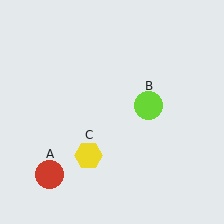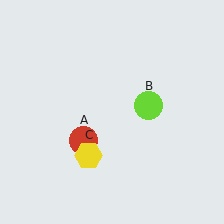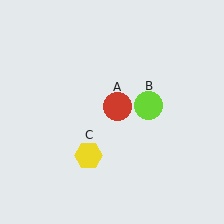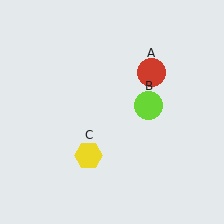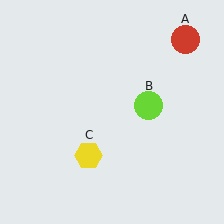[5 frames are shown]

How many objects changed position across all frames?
1 object changed position: red circle (object A).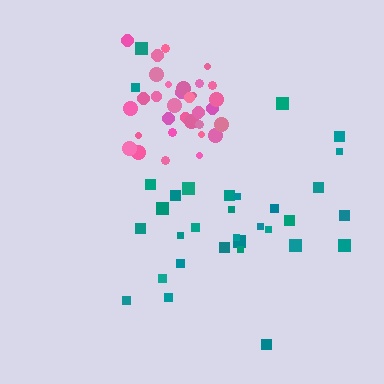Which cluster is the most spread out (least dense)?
Teal.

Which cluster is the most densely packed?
Pink.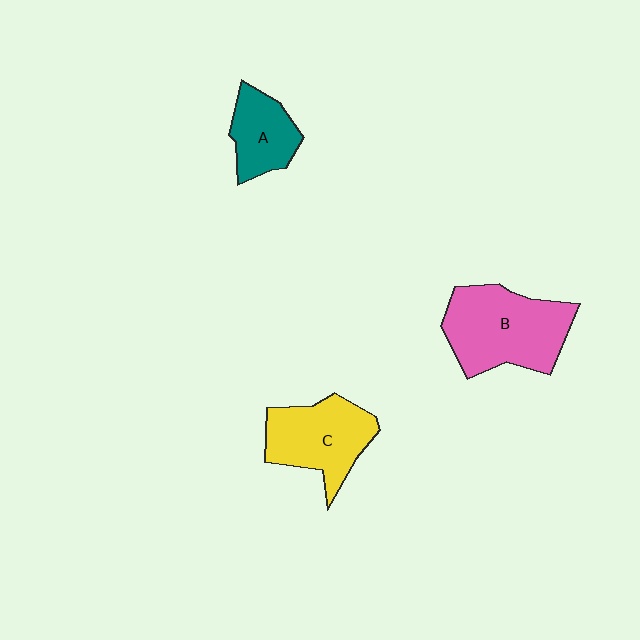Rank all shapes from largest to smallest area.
From largest to smallest: B (pink), C (yellow), A (teal).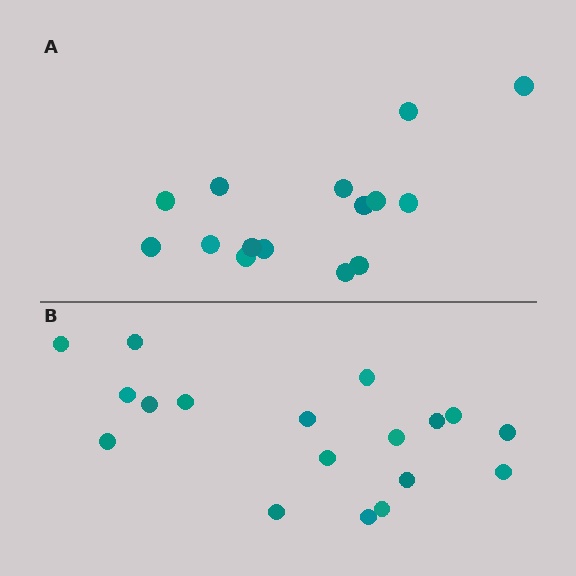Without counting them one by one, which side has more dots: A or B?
Region B (the bottom region) has more dots.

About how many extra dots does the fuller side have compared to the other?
Region B has just a few more — roughly 2 or 3 more dots than region A.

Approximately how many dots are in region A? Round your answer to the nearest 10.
About 20 dots. (The exact count is 15, which rounds to 20.)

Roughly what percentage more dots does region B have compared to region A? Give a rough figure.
About 20% more.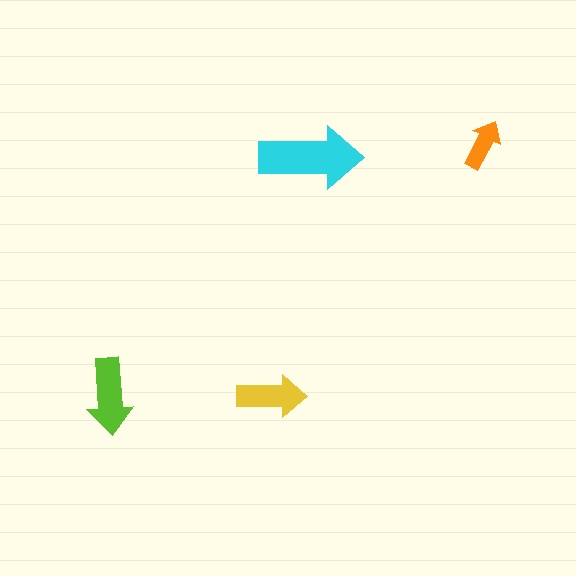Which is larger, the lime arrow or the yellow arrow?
The lime one.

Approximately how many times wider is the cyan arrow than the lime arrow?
About 1.5 times wider.